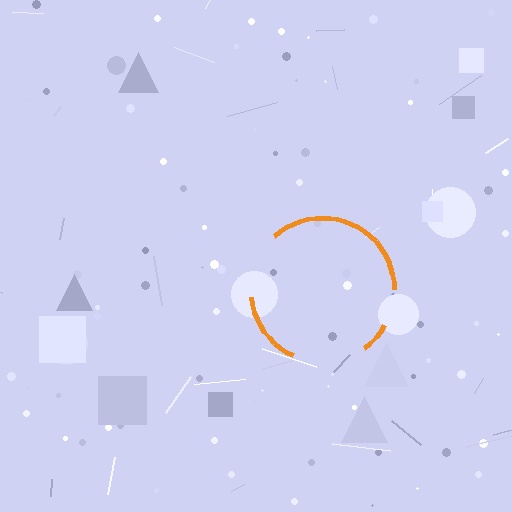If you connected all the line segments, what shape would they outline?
They would outline a circle.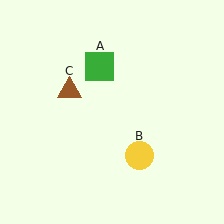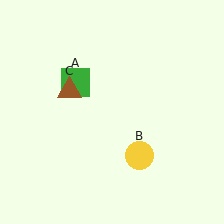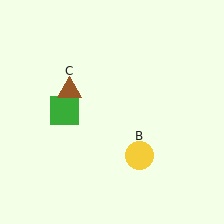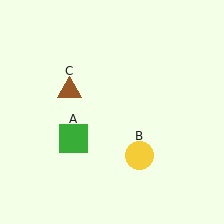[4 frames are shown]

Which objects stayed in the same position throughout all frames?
Yellow circle (object B) and brown triangle (object C) remained stationary.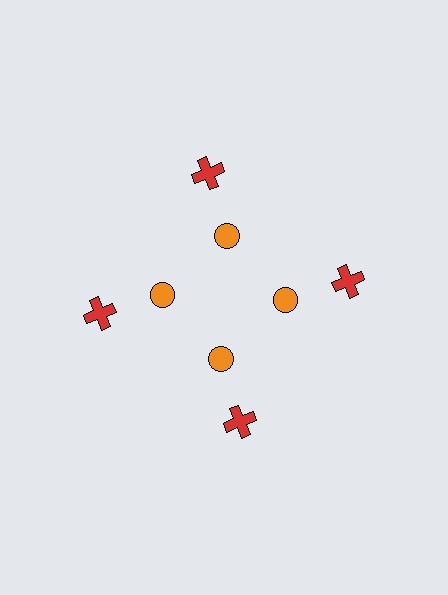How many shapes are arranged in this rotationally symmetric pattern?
There are 8 shapes, arranged in 4 groups of 2.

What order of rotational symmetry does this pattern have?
This pattern has 4-fold rotational symmetry.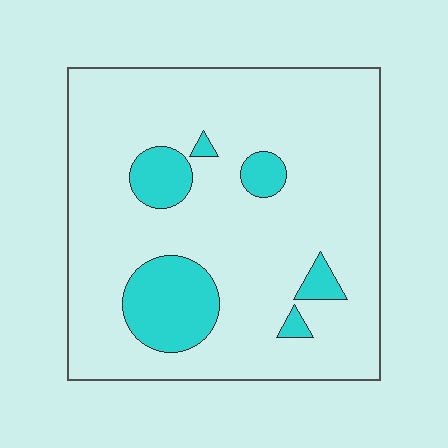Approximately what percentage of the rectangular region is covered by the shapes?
Approximately 15%.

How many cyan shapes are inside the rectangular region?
6.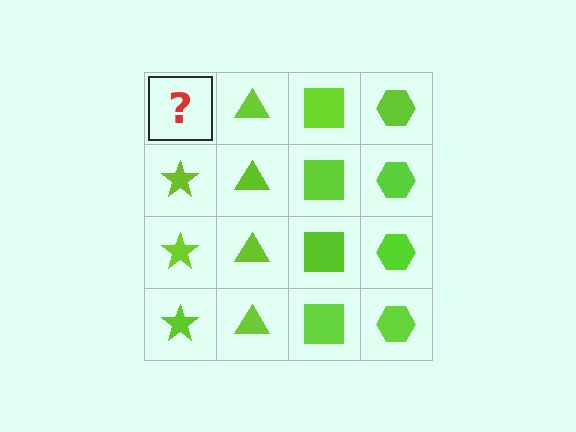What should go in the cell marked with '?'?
The missing cell should contain a lime star.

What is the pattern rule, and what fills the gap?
The rule is that each column has a consistent shape. The gap should be filled with a lime star.